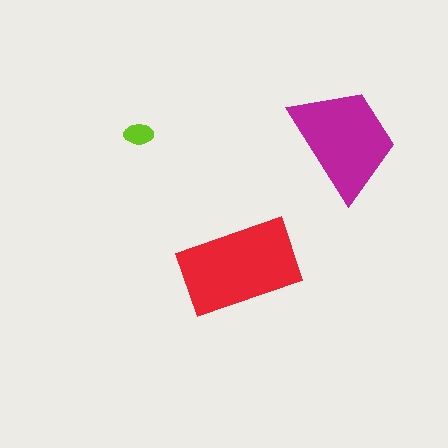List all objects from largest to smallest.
The red rectangle, the magenta trapezoid, the lime ellipse.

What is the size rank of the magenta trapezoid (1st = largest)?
2nd.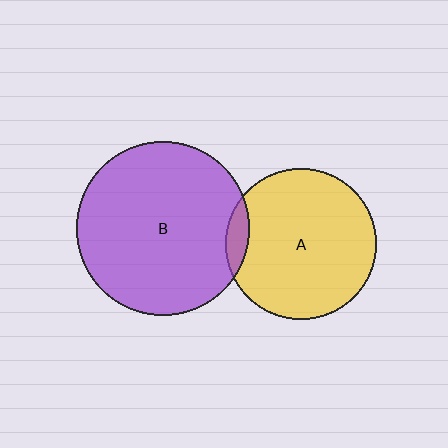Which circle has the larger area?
Circle B (purple).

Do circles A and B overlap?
Yes.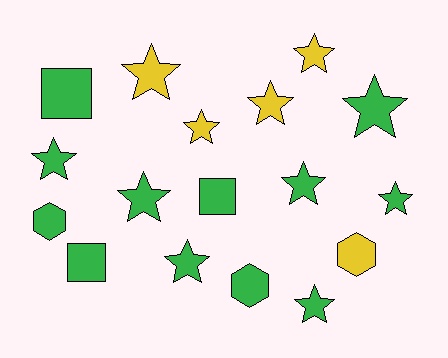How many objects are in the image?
There are 17 objects.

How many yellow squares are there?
There are no yellow squares.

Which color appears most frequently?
Green, with 12 objects.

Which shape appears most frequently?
Star, with 11 objects.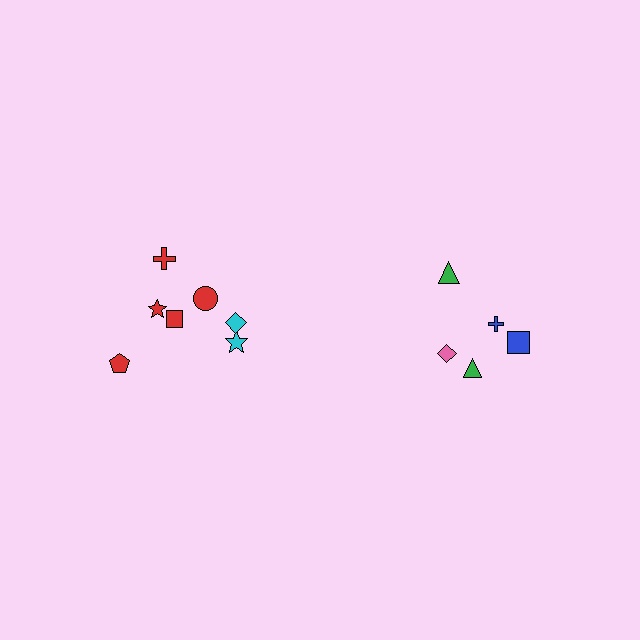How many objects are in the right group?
There are 5 objects.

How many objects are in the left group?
There are 7 objects.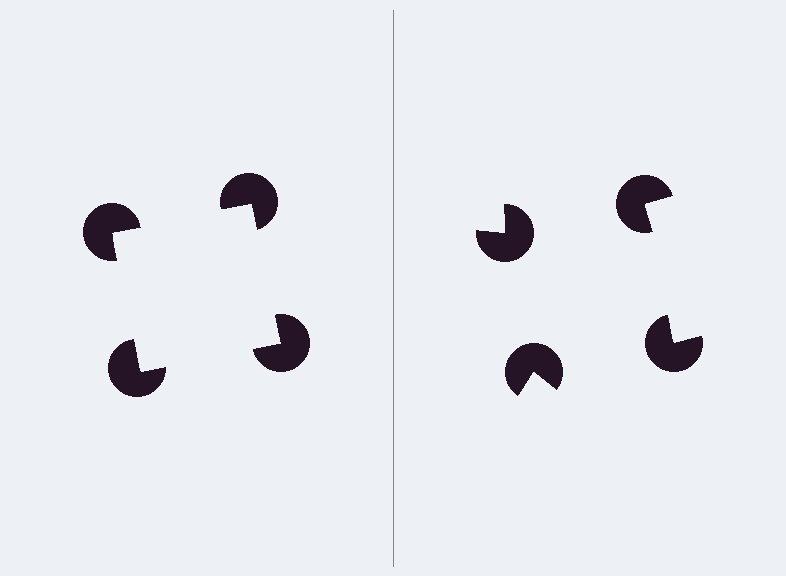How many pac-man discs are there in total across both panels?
8 — 4 on each side.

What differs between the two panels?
The pac-man discs are positioned identically on both sides; only the wedge orientations differ. On the left they align to a square; on the right they are misaligned.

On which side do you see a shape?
An illusory square appears on the left side. On the right side the wedge cuts are rotated, so no coherent shape forms.